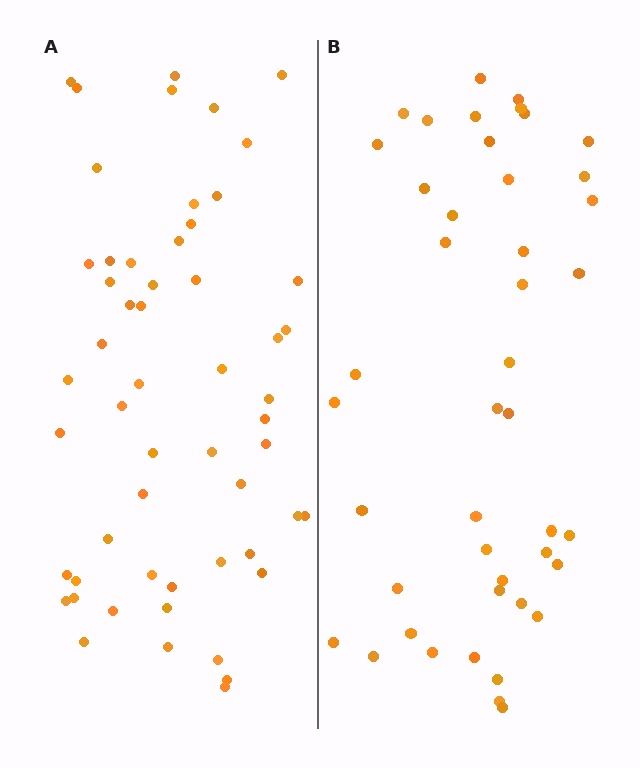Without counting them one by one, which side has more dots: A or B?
Region A (the left region) has more dots.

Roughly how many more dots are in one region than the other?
Region A has roughly 12 or so more dots than region B.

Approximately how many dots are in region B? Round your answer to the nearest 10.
About 40 dots. (The exact count is 44, which rounds to 40.)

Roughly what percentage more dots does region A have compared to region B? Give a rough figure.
About 25% more.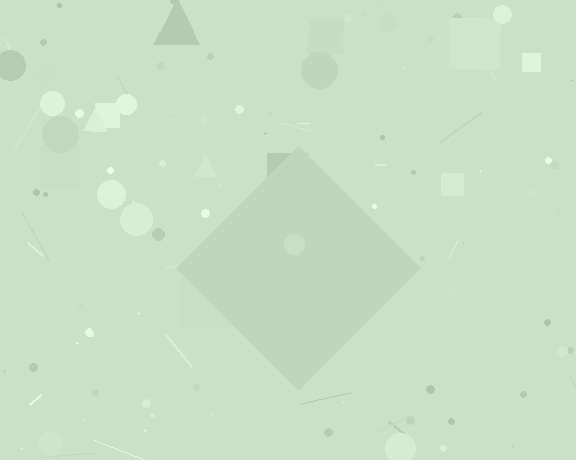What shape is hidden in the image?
A diamond is hidden in the image.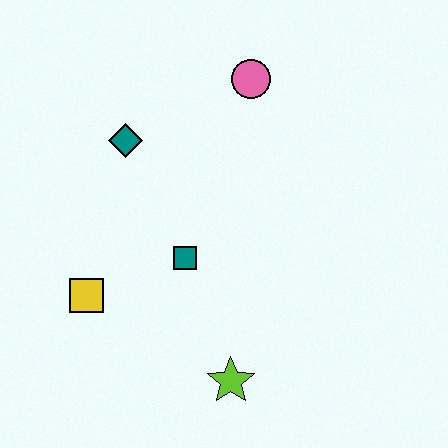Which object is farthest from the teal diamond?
The lime star is farthest from the teal diamond.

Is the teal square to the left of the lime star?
Yes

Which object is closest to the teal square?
The yellow square is closest to the teal square.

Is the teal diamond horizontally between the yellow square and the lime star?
Yes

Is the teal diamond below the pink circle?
Yes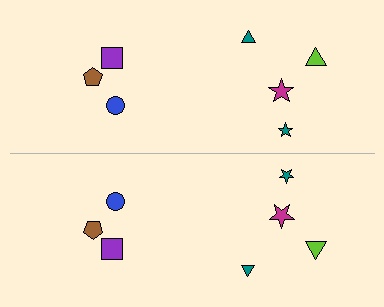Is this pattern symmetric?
Yes, this pattern has bilateral (reflection) symmetry.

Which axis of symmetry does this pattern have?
The pattern has a horizontal axis of symmetry running through the center of the image.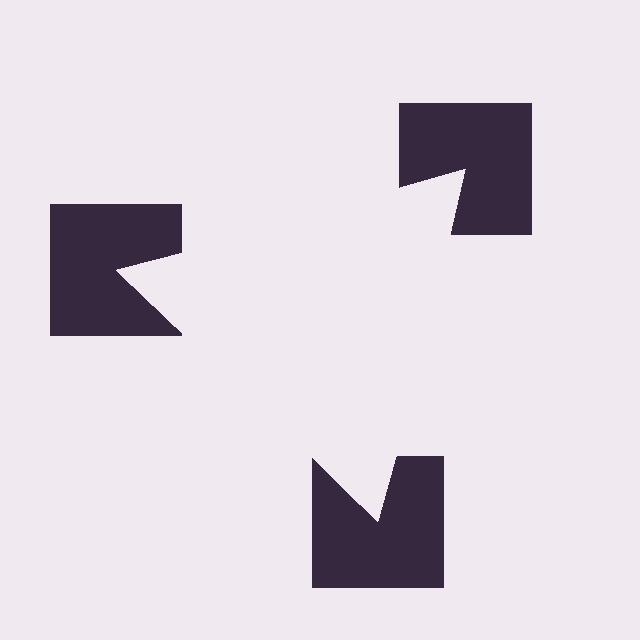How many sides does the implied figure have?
3 sides.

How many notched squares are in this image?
There are 3 — one at each vertex of the illusory triangle.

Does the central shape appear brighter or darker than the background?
It typically appears slightly brighter than the background, even though no actual brightness change is drawn.